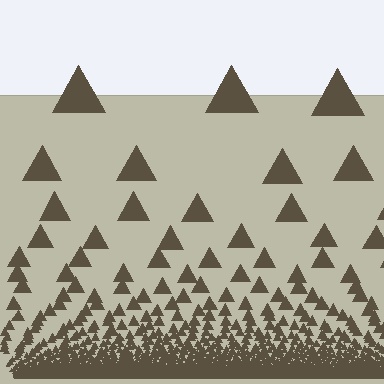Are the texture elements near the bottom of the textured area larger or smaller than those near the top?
Smaller. The gradient is inverted — elements near the bottom are smaller and denser.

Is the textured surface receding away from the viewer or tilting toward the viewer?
The surface appears to tilt toward the viewer. Texture elements get larger and sparser toward the top.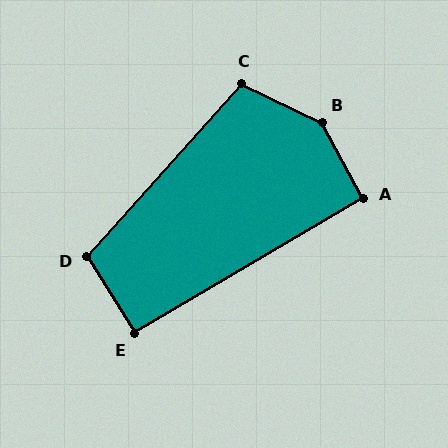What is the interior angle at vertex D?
Approximately 106 degrees (obtuse).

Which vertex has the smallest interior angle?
E, at approximately 91 degrees.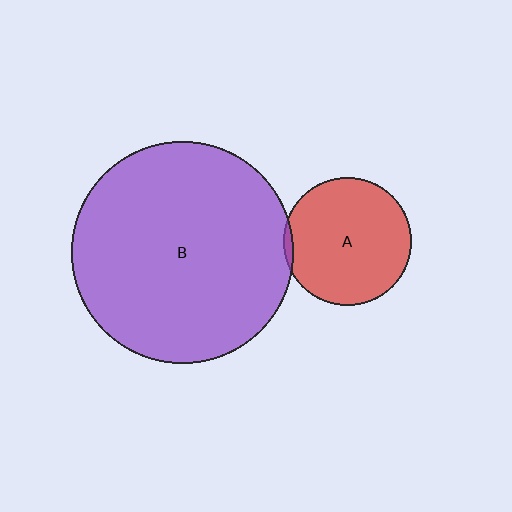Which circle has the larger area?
Circle B (purple).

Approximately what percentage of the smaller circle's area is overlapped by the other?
Approximately 5%.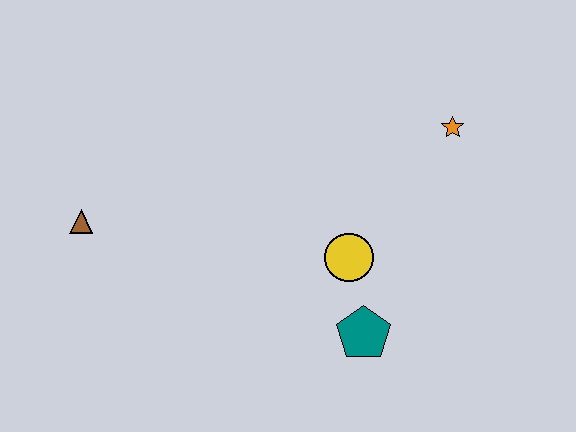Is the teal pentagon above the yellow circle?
No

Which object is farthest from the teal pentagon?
The brown triangle is farthest from the teal pentagon.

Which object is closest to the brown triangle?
The yellow circle is closest to the brown triangle.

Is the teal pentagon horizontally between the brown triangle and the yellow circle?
No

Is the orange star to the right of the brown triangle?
Yes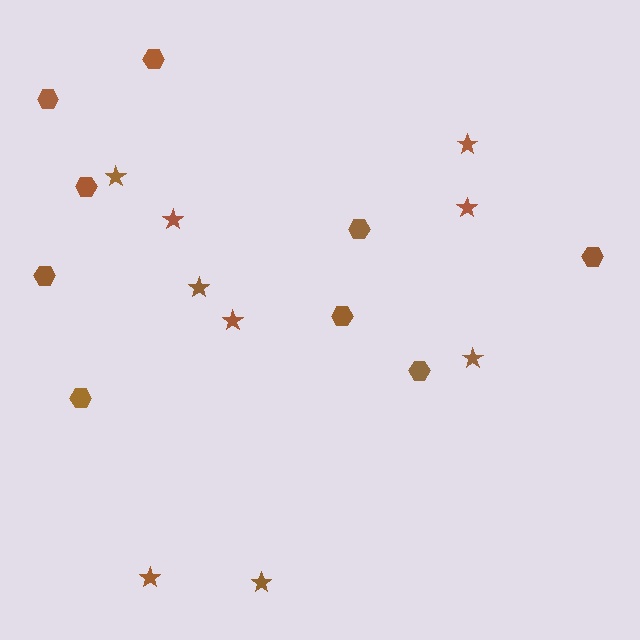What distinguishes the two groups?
There are 2 groups: one group of stars (9) and one group of hexagons (9).